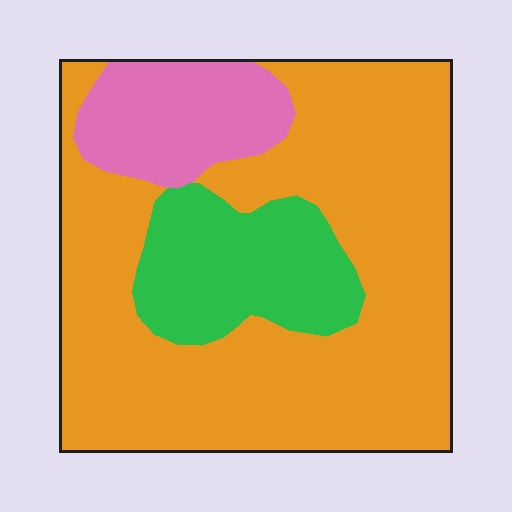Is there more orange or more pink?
Orange.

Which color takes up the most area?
Orange, at roughly 70%.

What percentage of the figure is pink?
Pink covers 14% of the figure.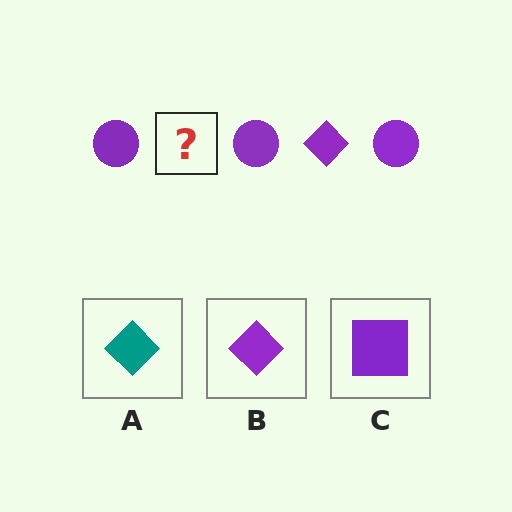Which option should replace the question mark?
Option B.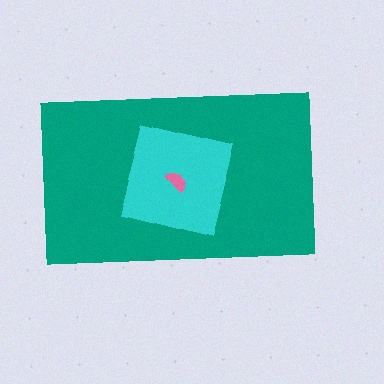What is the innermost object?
The pink semicircle.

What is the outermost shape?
The teal rectangle.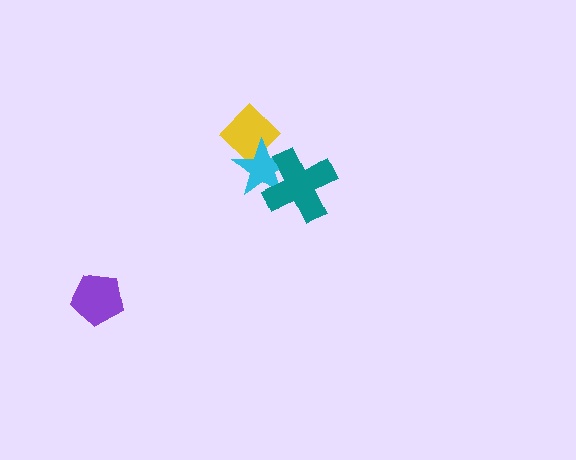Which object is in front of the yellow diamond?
The cyan star is in front of the yellow diamond.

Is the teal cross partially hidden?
No, no other shape covers it.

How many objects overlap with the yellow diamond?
1 object overlaps with the yellow diamond.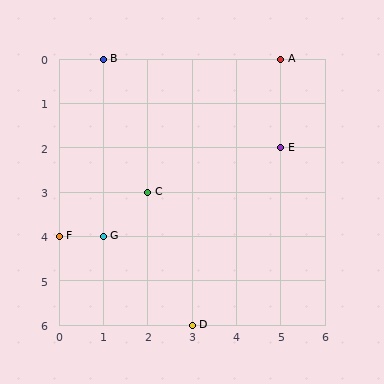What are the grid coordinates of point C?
Point C is at grid coordinates (2, 3).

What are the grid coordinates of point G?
Point G is at grid coordinates (1, 4).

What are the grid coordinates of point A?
Point A is at grid coordinates (5, 0).